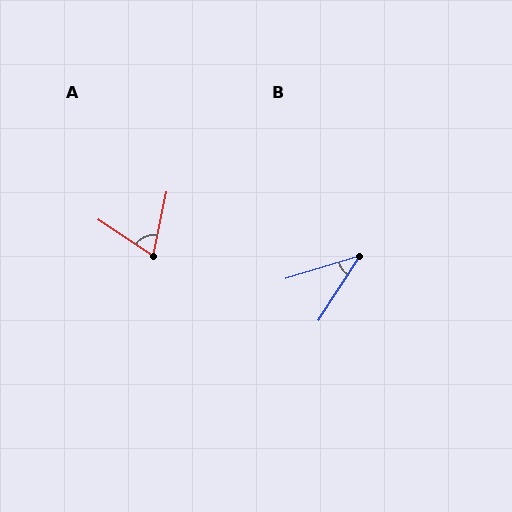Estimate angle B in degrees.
Approximately 40 degrees.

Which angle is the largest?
A, at approximately 68 degrees.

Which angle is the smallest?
B, at approximately 40 degrees.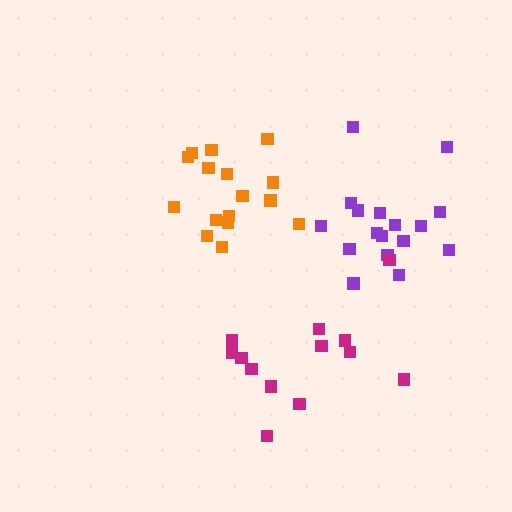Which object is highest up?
The orange cluster is topmost.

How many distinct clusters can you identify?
There are 3 distinct clusters.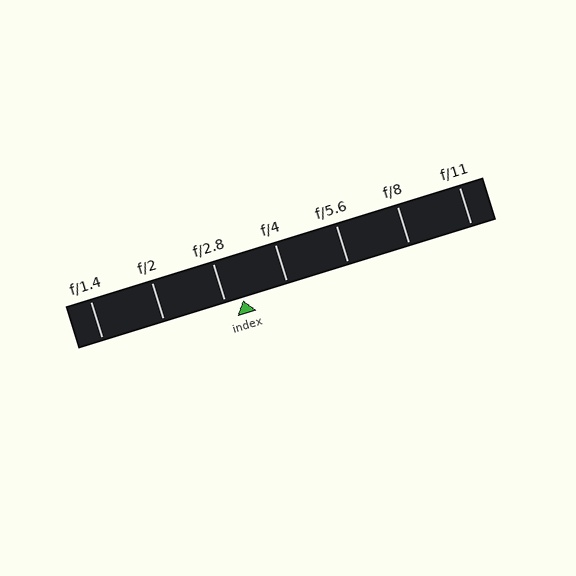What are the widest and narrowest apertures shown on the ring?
The widest aperture shown is f/1.4 and the narrowest is f/11.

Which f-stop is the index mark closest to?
The index mark is closest to f/2.8.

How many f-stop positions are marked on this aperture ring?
There are 7 f-stop positions marked.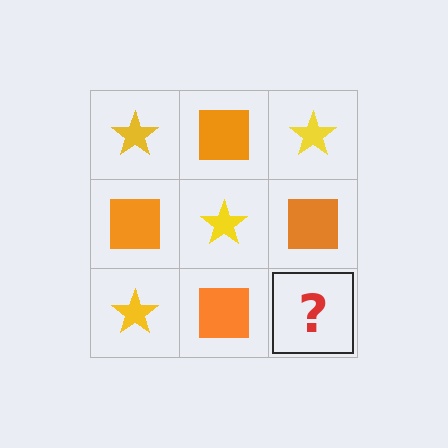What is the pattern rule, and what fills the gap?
The rule is that it alternates yellow star and orange square in a checkerboard pattern. The gap should be filled with a yellow star.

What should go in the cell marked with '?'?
The missing cell should contain a yellow star.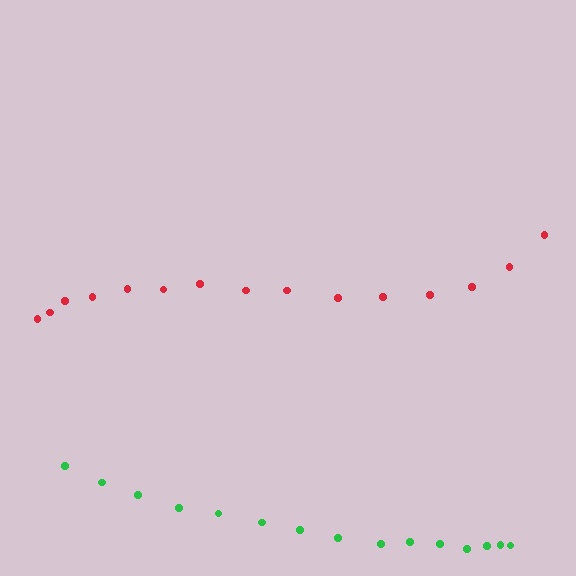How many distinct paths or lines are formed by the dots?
There are 2 distinct paths.